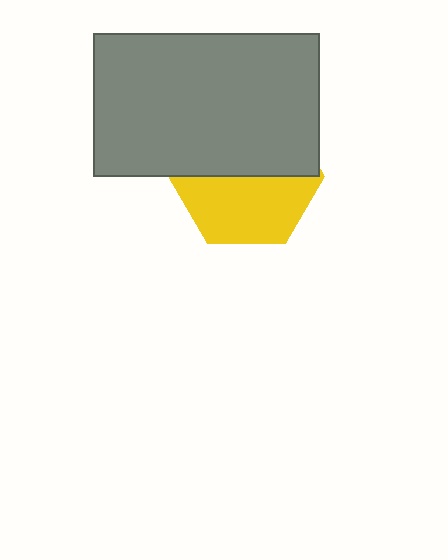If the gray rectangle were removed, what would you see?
You would see the complete yellow hexagon.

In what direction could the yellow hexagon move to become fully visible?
The yellow hexagon could move down. That would shift it out from behind the gray rectangle entirely.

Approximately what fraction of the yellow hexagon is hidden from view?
Roughly 51% of the yellow hexagon is hidden behind the gray rectangle.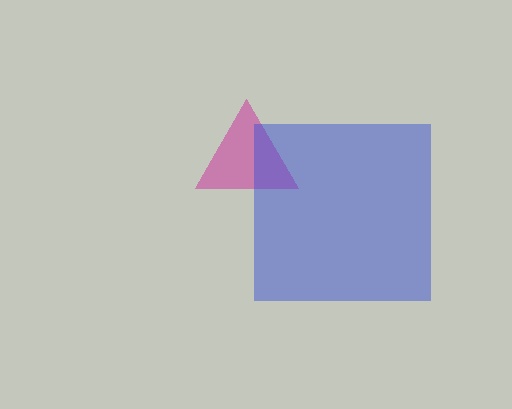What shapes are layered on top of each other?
The layered shapes are: a magenta triangle, a blue square.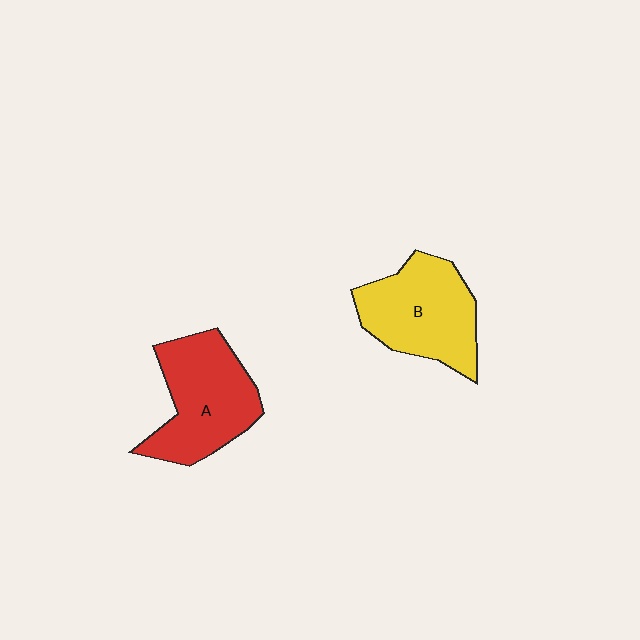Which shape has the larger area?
Shape A (red).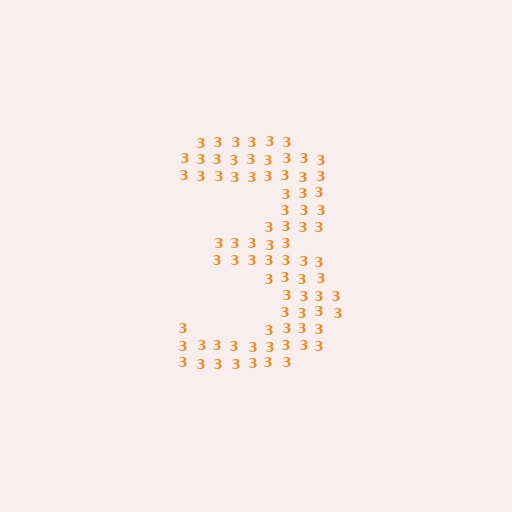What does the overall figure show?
The overall figure shows the digit 3.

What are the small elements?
The small elements are digit 3's.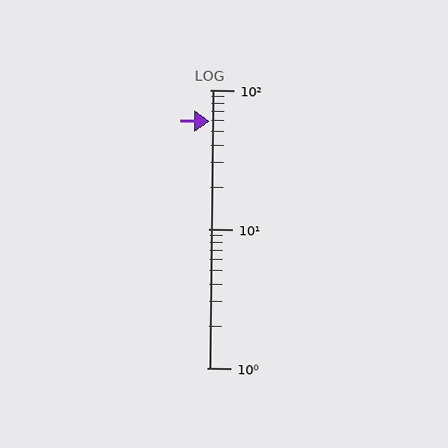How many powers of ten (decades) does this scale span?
The scale spans 2 decades, from 1 to 100.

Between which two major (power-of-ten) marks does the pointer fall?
The pointer is between 10 and 100.